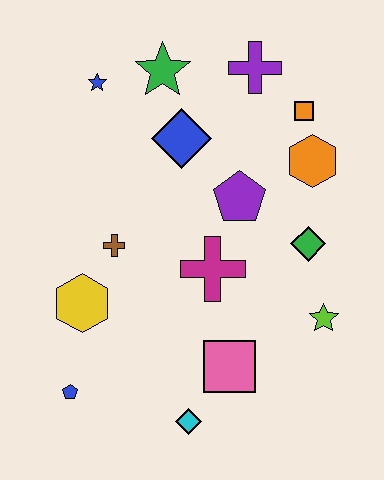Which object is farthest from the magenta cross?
The blue star is farthest from the magenta cross.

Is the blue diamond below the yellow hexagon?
No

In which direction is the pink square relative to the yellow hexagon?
The pink square is to the right of the yellow hexagon.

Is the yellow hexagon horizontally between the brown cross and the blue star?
No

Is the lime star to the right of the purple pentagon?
Yes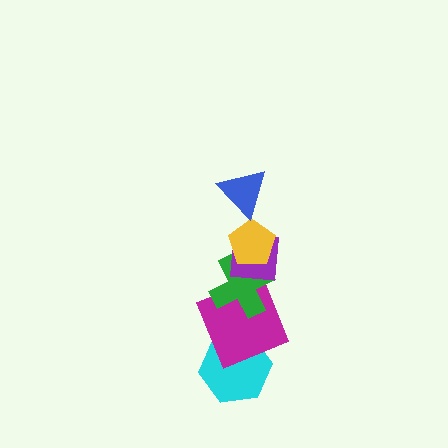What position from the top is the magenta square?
The magenta square is 5th from the top.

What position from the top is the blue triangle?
The blue triangle is 1st from the top.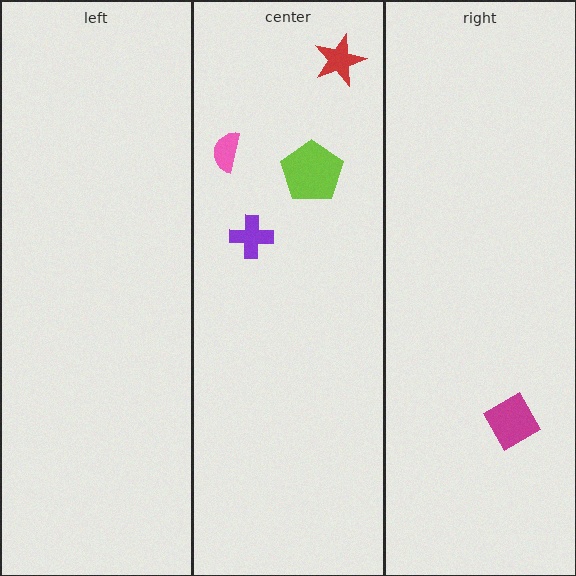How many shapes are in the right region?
1.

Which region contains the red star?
The center region.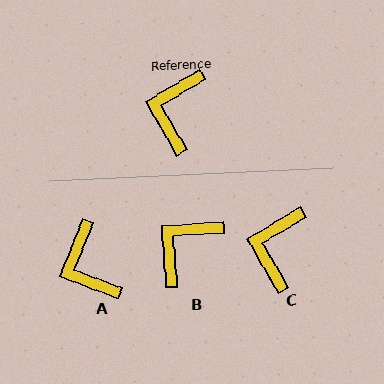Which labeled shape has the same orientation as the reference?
C.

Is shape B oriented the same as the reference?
No, it is off by about 26 degrees.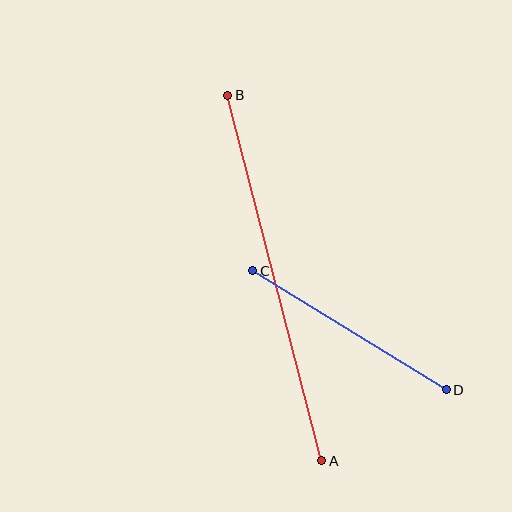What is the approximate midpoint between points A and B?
The midpoint is at approximately (275, 278) pixels.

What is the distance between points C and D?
The distance is approximately 227 pixels.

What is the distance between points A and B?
The distance is approximately 377 pixels.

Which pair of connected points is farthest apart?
Points A and B are farthest apart.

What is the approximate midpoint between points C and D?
The midpoint is at approximately (349, 330) pixels.